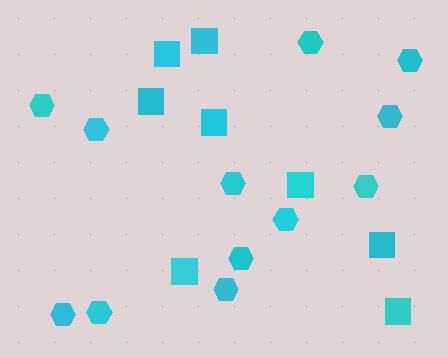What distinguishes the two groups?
There are 2 groups: one group of squares (8) and one group of hexagons (12).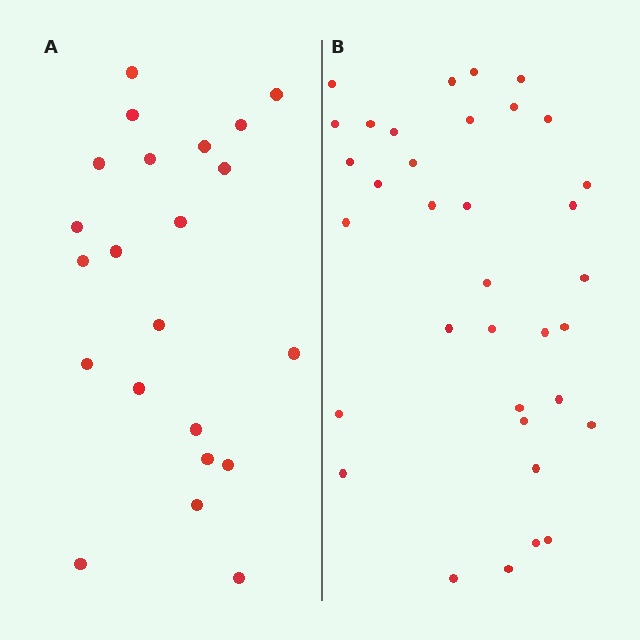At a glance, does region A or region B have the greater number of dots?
Region B (the right region) has more dots.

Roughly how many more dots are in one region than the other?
Region B has approximately 15 more dots than region A.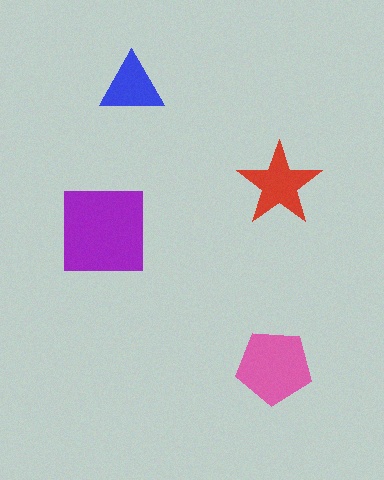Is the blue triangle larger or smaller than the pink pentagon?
Smaller.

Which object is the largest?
The purple square.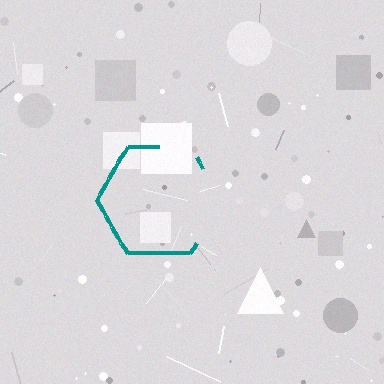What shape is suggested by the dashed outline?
The dashed outline suggests a hexagon.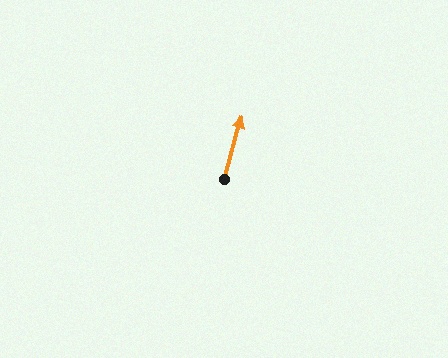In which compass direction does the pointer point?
North.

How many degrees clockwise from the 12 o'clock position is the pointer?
Approximately 16 degrees.